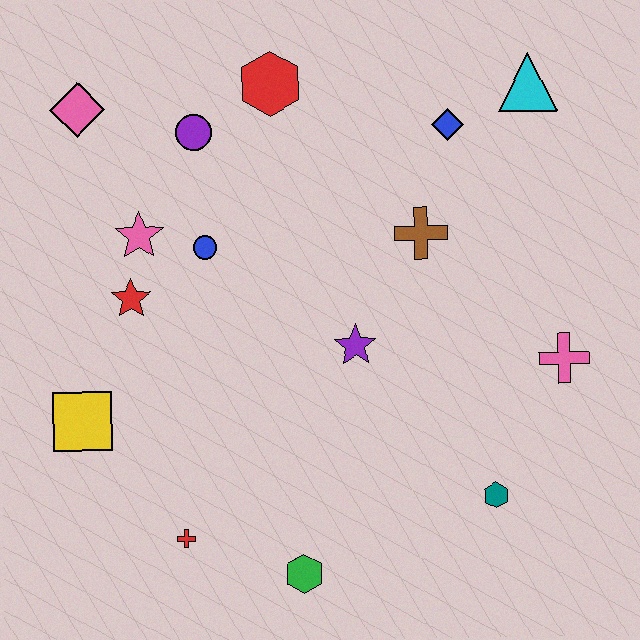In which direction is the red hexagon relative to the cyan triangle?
The red hexagon is to the left of the cyan triangle.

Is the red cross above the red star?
No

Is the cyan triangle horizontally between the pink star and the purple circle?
No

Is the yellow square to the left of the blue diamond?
Yes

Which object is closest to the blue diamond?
The cyan triangle is closest to the blue diamond.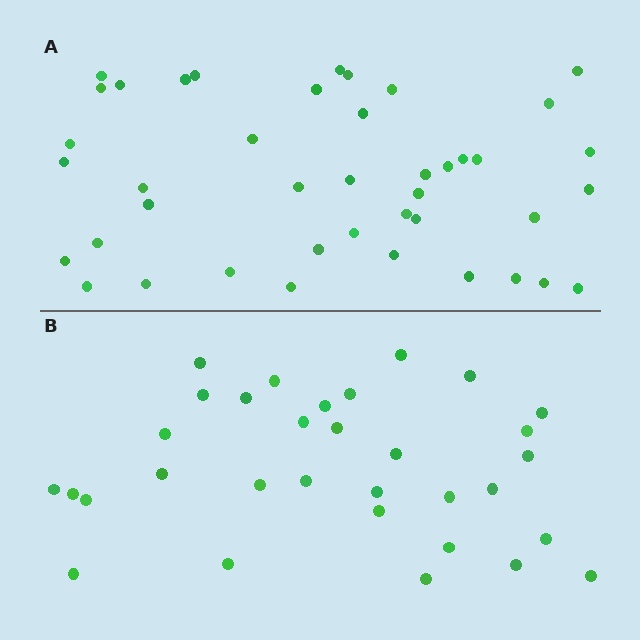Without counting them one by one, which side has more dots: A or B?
Region A (the top region) has more dots.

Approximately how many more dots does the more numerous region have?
Region A has roughly 10 or so more dots than region B.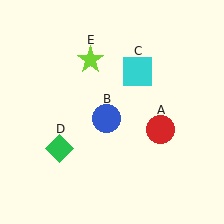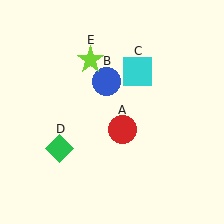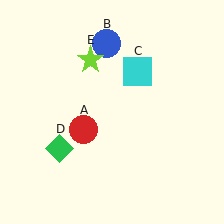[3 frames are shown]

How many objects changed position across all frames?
2 objects changed position: red circle (object A), blue circle (object B).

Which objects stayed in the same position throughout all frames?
Cyan square (object C) and green diamond (object D) and lime star (object E) remained stationary.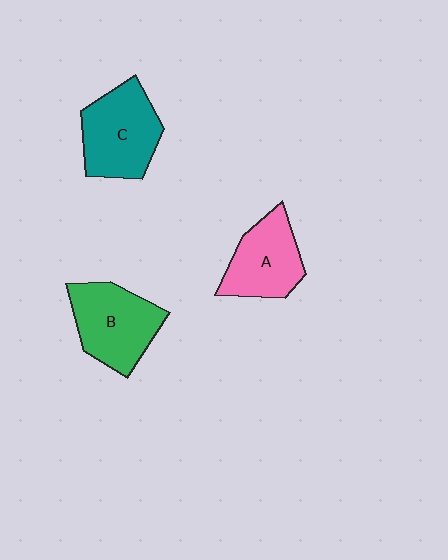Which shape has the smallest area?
Shape A (pink).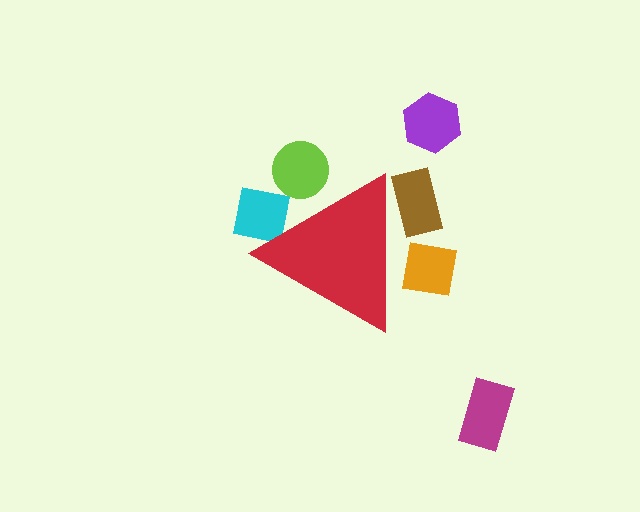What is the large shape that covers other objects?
A red triangle.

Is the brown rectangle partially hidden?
Yes, the brown rectangle is partially hidden behind the red triangle.